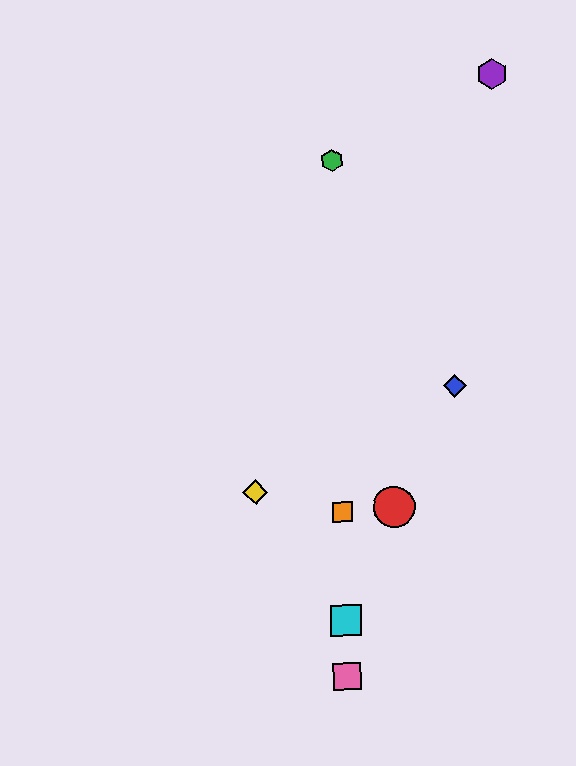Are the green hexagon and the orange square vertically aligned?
Yes, both are at x≈332.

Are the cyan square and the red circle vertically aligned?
No, the cyan square is at x≈346 and the red circle is at x≈394.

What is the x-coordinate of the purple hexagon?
The purple hexagon is at x≈492.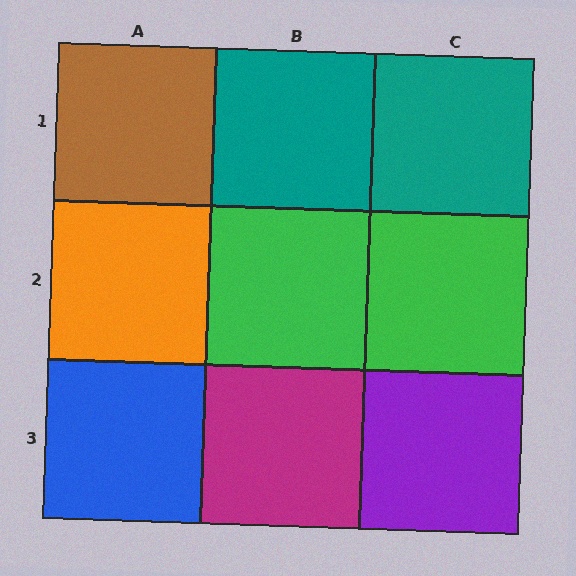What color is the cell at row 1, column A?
Brown.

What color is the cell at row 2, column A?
Orange.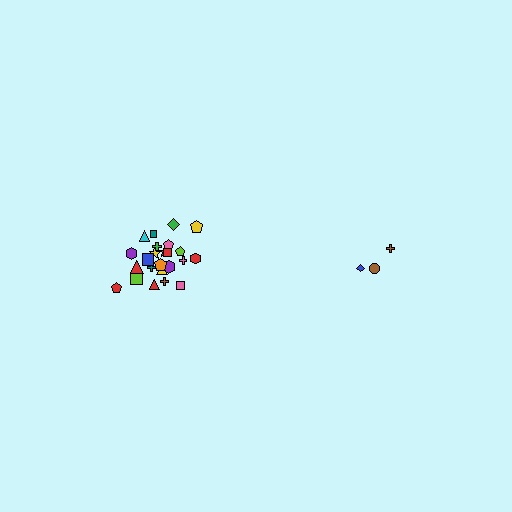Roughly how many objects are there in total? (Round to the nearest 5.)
Roughly 30 objects in total.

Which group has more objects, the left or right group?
The left group.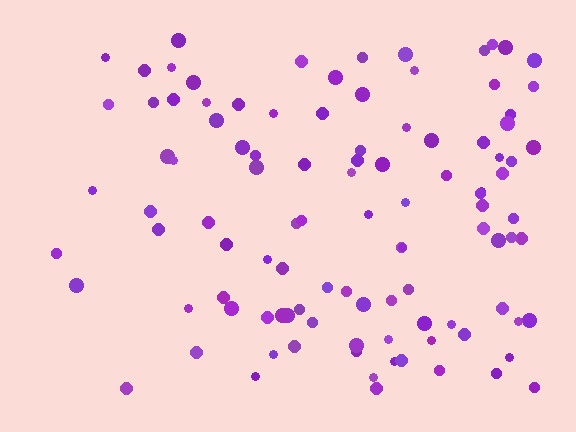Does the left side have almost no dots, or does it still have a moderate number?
Still a moderate number, just noticeably fewer than the right.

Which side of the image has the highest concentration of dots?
The right.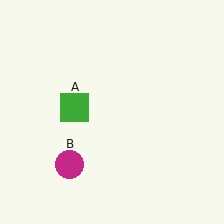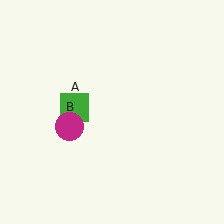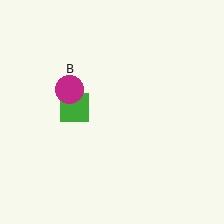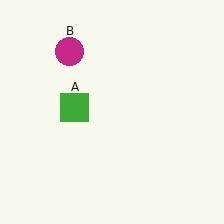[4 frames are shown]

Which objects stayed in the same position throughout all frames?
Green square (object A) remained stationary.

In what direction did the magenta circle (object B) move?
The magenta circle (object B) moved up.